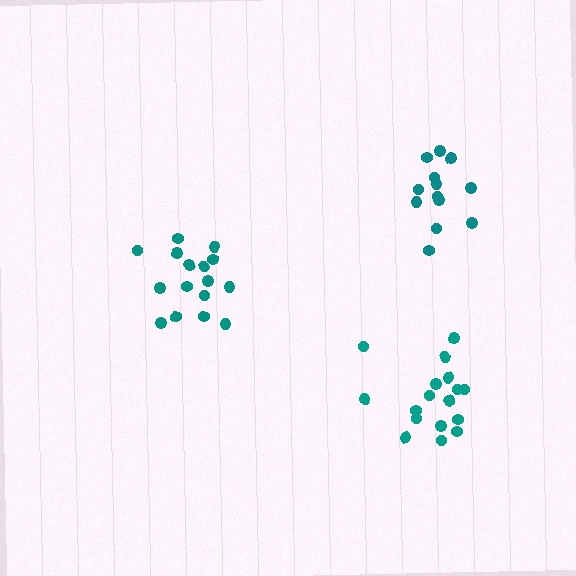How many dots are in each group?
Group 1: 16 dots, Group 2: 13 dots, Group 3: 17 dots (46 total).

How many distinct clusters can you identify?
There are 3 distinct clusters.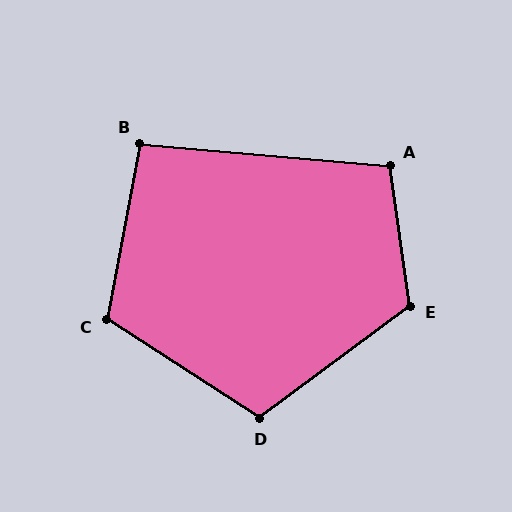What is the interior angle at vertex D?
Approximately 110 degrees (obtuse).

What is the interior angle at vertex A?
Approximately 103 degrees (obtuse).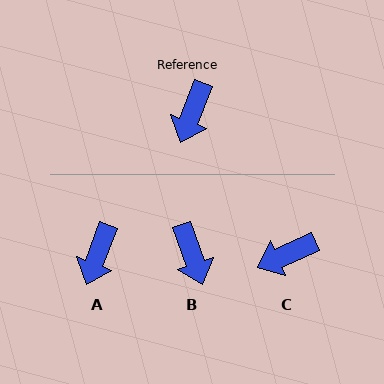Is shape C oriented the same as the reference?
No, it is off by about 46 degrees.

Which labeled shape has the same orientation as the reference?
A.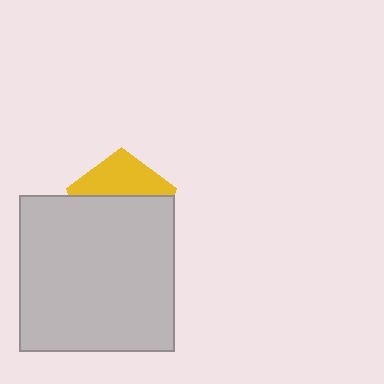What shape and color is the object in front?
The object in front is a light gray square.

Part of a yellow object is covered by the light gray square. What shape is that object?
It is a pentagon.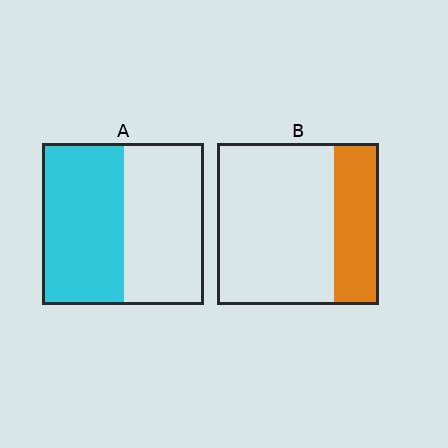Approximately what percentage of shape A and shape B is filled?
A is approximately 50% and B is approximately 30%.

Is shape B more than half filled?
No.